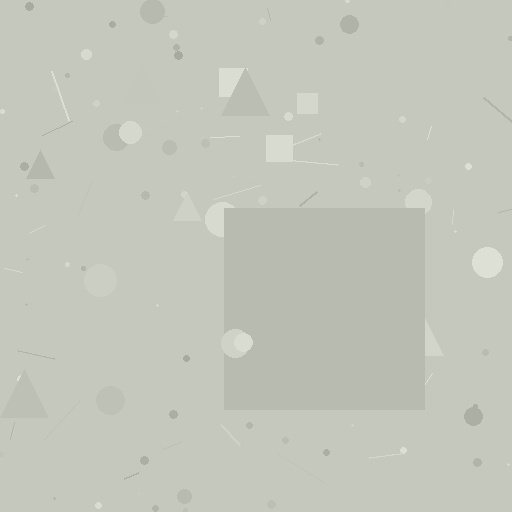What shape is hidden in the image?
A square is hidden in the image.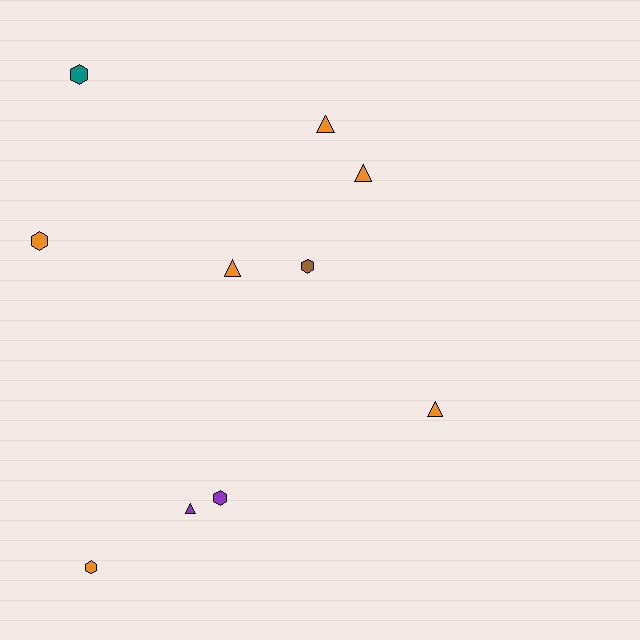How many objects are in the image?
There are 10 objects.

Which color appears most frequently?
Orange, with 6 objects.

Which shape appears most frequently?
Triangle, with 5 objects.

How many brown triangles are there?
There are no brown triangles.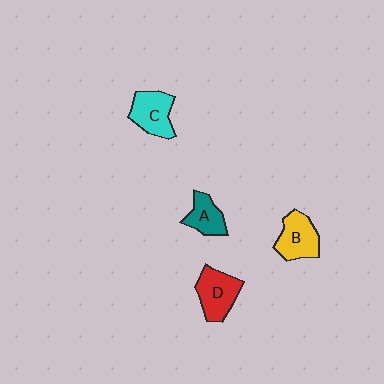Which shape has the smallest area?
Shape A (teal).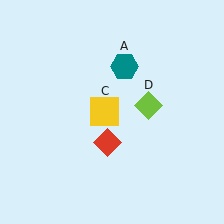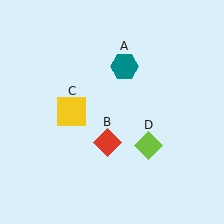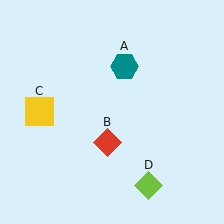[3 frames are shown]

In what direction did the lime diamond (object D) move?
The lime diamond (object D) moved down.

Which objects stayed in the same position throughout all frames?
Teal hexagon (object A) and red diamond (object B) remained stationary.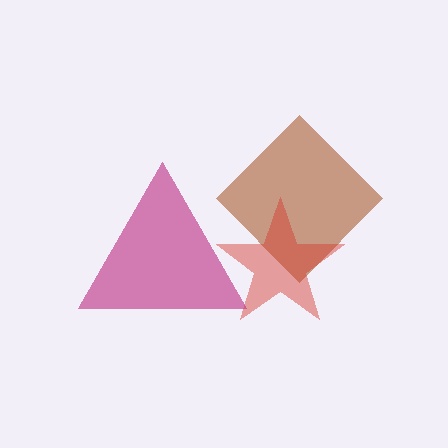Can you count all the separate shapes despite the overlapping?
Yes, there are 3 separate shapes.